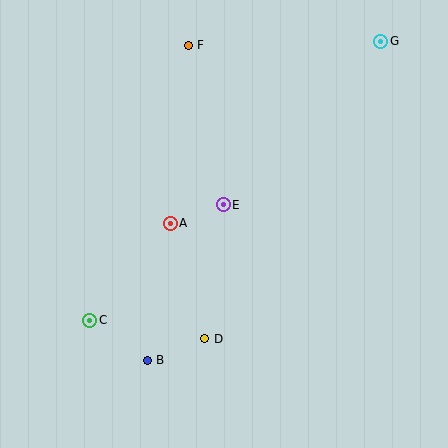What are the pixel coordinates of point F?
Point F is at (188, 45).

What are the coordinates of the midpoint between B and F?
The midpoint between B and F is at (168, 203).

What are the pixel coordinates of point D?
Point D is at (205, 339).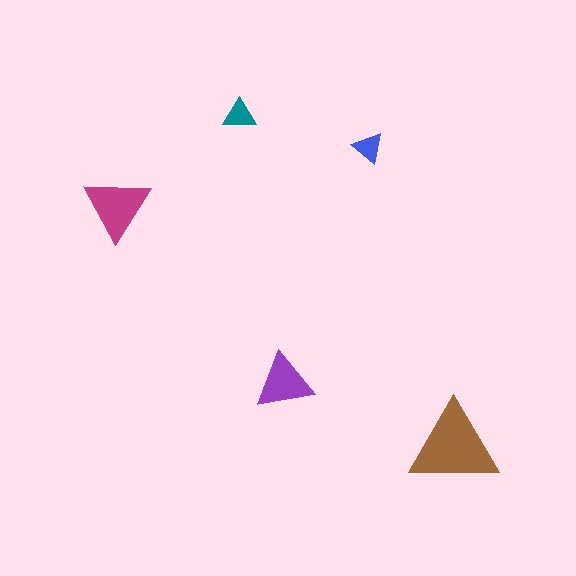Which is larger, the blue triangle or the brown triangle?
The brown one.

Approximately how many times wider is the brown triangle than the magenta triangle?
About 1.5 times wider.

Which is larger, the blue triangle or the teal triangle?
The teal one.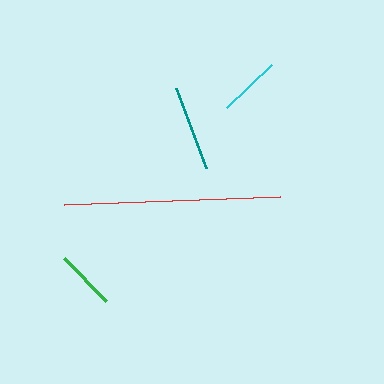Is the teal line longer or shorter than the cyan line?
The teal line is longer than the cyan line.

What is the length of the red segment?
The red segment is approximately 216 pixels long.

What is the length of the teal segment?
The teal segment is approximately 86 pixels long.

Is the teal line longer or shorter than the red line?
The red line is longer than the teal line.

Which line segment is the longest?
The red line is the longest at approximately 216 pixels.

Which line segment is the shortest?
The green line is the shortest at approximately 60 pixels.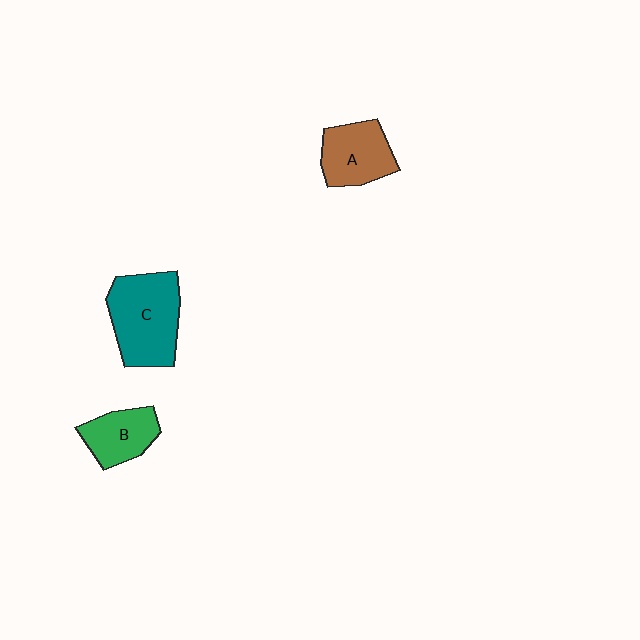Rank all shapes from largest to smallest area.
From largest to smallest: C (teal), A (brown), B (green).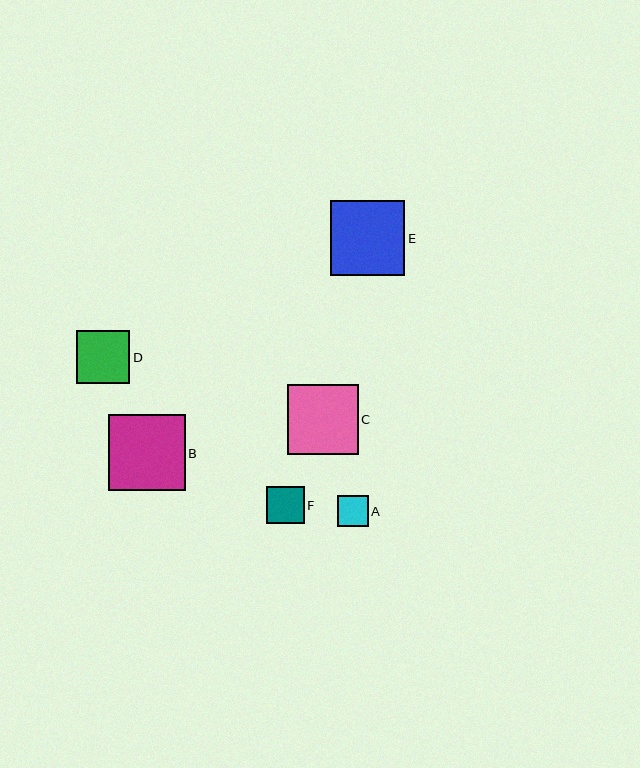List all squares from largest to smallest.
From largest to smallest: B, E, C, D, F, A.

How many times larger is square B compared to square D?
Square B is approximately 1.4 times the size of square D.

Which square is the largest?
Square B is the largest with a size of approximately 77 pixels.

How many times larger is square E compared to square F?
Square E is approximately 2.0 times the size of square F.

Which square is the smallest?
Square A is the smallest with a size of approximately 31 pixels.